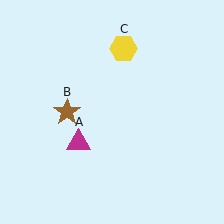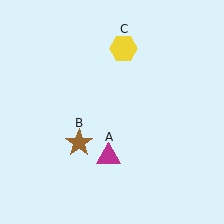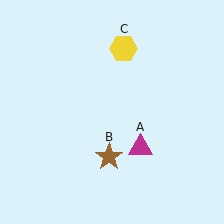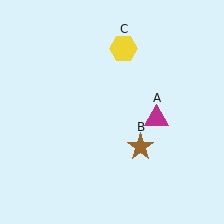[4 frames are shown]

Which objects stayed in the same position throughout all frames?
Yellow hexagon (object C) remained stationary.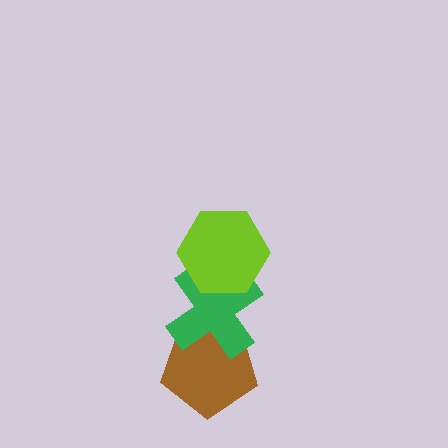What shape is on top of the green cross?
The lime hexagon is on top of the green cross.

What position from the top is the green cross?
The green cross is 2nd from the top.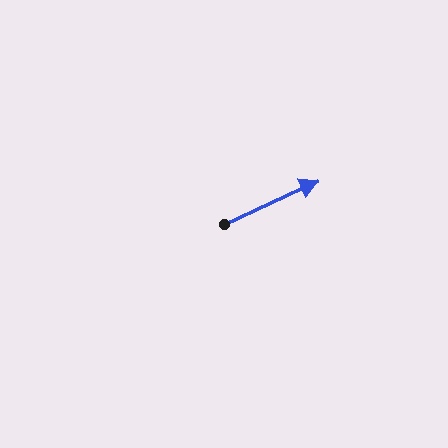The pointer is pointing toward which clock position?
Roughly 2 o'clock.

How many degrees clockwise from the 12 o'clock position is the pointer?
Approximately 65 degrees.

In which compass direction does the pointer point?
Northeast.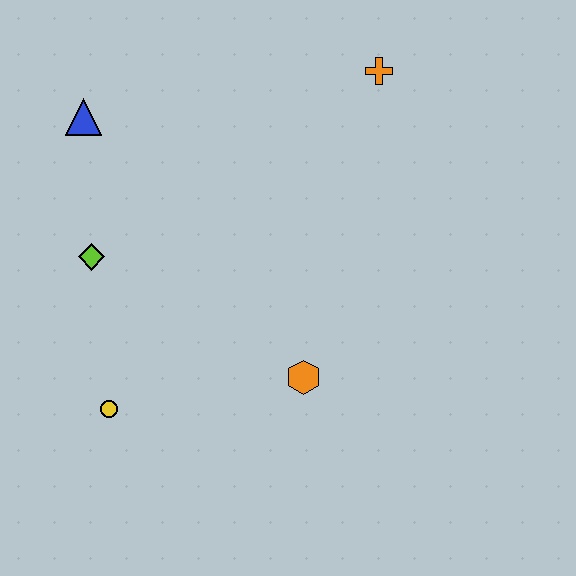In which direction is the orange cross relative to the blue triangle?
The orange cross is to the right of the blue triangle.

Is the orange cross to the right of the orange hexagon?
Yes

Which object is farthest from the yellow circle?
The orange cross is farthest from the yellow circle.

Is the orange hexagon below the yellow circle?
No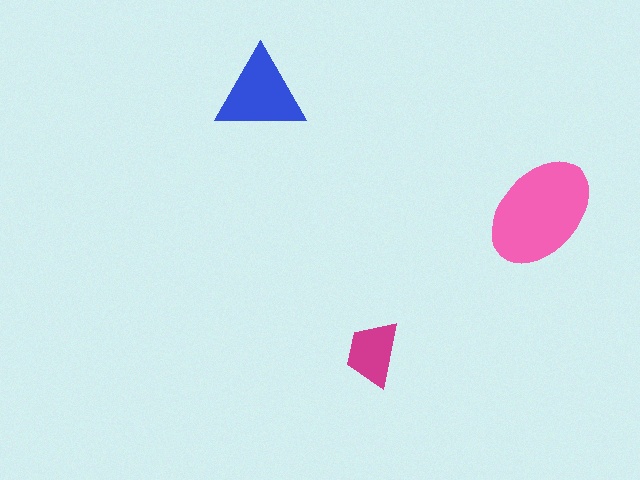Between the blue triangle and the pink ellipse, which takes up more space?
The pink ellipse.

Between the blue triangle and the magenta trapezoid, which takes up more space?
The blue triangle.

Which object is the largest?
The pink ellipse.